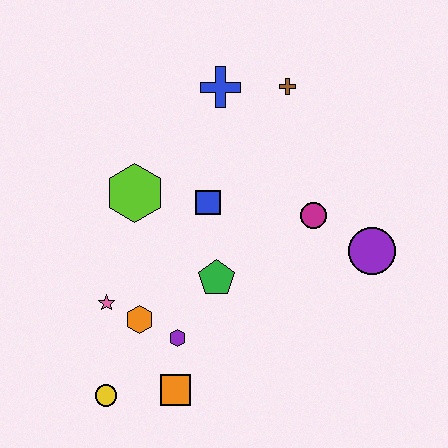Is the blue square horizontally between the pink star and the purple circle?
Yes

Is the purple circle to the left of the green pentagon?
No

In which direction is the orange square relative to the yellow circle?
The orange square is to the right of the yellow circle.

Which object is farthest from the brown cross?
The yellow circle is farthest from the brown cross.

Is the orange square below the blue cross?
Yes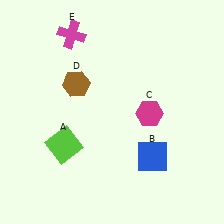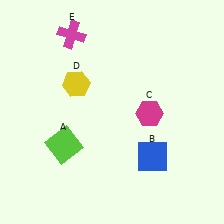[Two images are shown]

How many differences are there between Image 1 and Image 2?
There is 1 difference between the two images.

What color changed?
The hexagon (D) changed from brown in Image 1 to yellow in Image 2.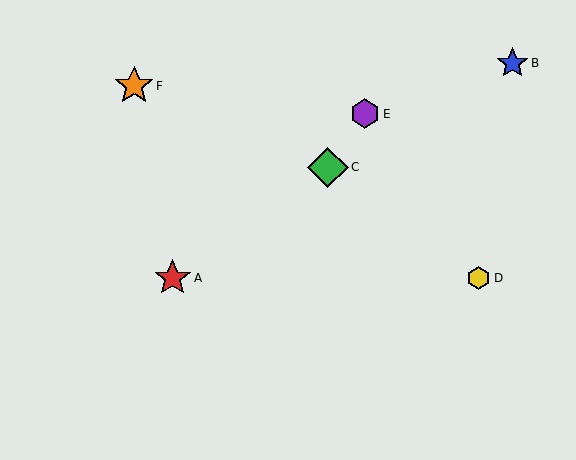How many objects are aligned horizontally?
2 objects (A, D) are aligned horizontally.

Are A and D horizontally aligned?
Yes, both are at y≈278.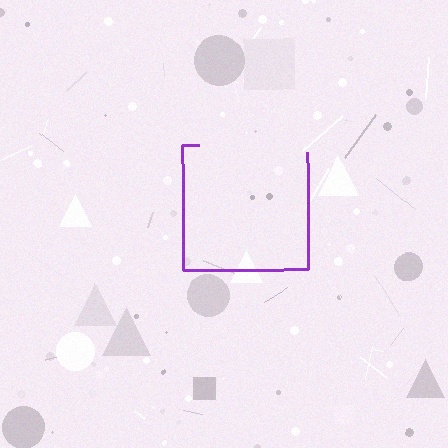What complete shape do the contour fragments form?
The contour fragments form a square.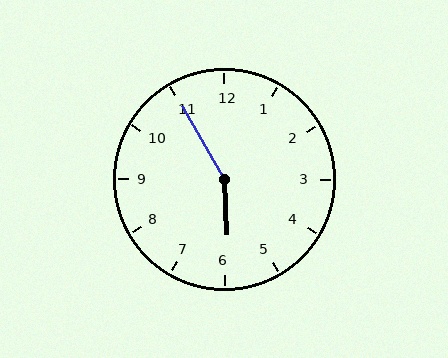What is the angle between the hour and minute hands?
Approximately 152 degrees.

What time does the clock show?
5:55.